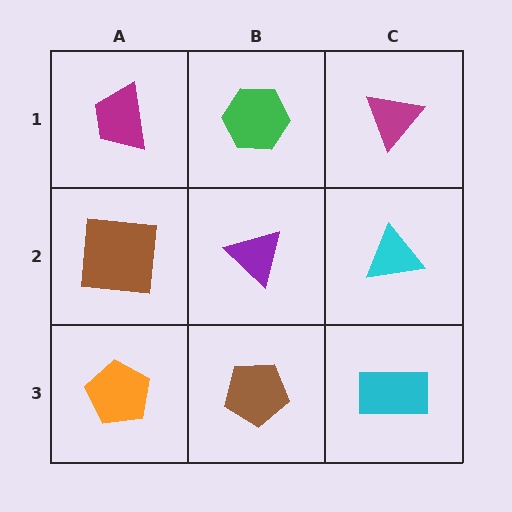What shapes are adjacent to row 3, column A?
A brown square (row 2, column A), a brown pentagon (row 3, column B).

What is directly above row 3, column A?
A brown square.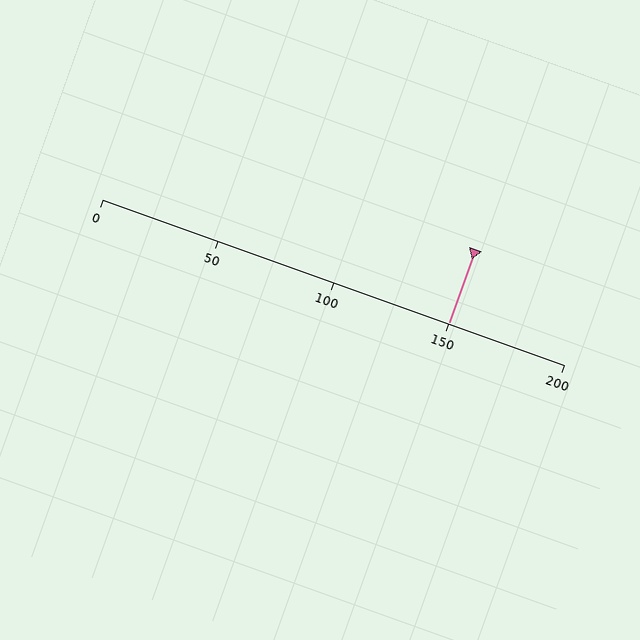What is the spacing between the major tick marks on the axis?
The major ticks are spaced 50 apart.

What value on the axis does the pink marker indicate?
The marker indicates approximately 150.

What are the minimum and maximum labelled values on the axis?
The axis runs from 0 to 200.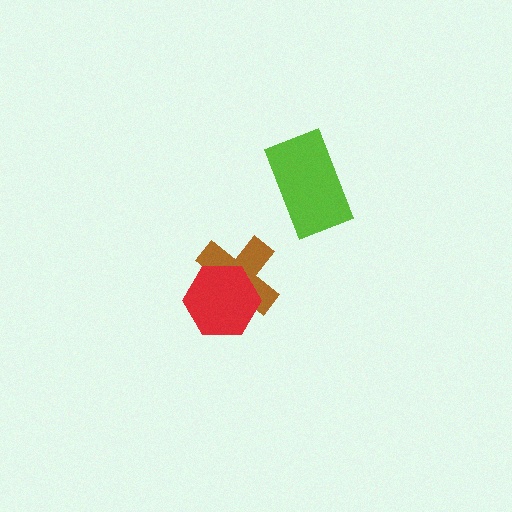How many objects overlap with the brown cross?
1 object overlaps with the brown cross.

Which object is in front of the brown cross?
The red hexagon is in front of the brown cross.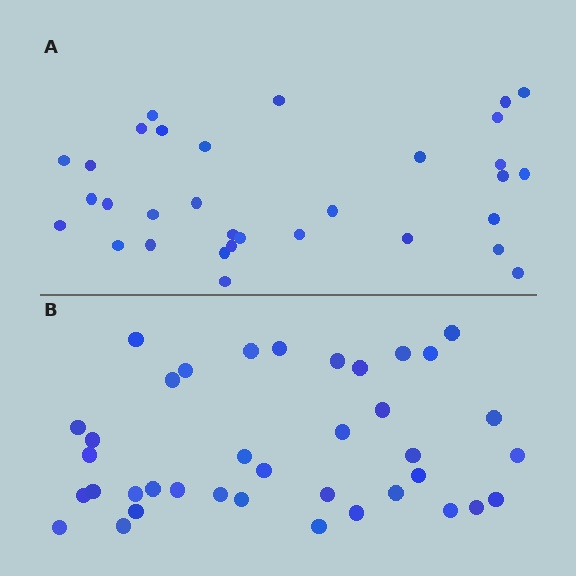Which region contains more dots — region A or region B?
Region B (the bottom region) has more dots.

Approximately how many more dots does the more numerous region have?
Region B has about 6 more dots than region A.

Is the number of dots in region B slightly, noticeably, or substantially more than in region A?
Region B has only slightly more — the two regions are fairly close. The ratio is roughly 1.2 to 1.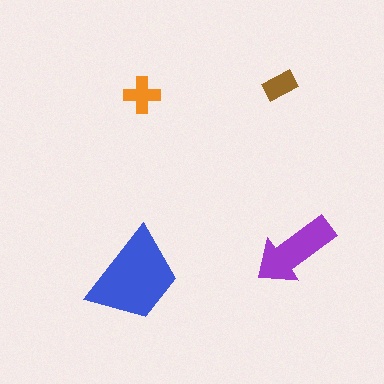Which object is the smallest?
The brown rectangle.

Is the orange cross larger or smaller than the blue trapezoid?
Smaller.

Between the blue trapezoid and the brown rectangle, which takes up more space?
The blue trapezoid.